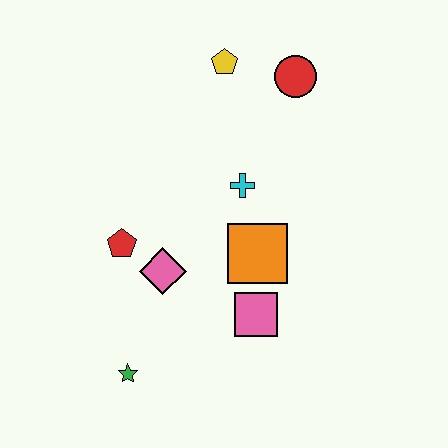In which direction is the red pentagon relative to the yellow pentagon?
The red pentagon is below the yellow pentagon.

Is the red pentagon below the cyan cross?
Yes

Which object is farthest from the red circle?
The green star is farthest from the red circle.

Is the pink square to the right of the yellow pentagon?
Yes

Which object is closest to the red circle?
The yellow pentagon is closest to the red circle.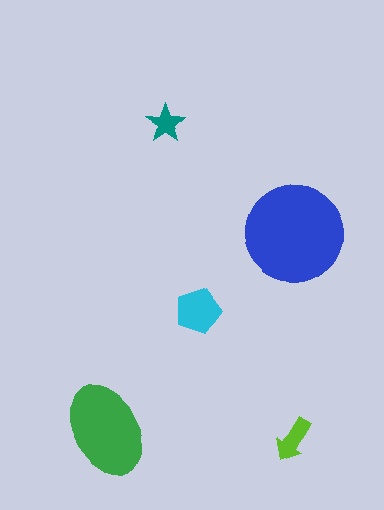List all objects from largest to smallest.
The blue circle, the green ellipse, the cyan pentagon, the lime arrow, the teal star.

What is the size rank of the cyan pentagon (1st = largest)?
3rd.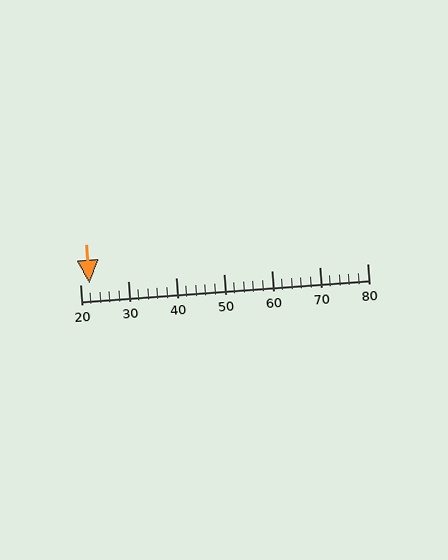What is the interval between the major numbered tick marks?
The major tick marks are spaced 10 units apart.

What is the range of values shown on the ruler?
The ruler shows values from 20 to 80.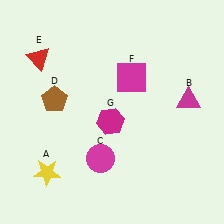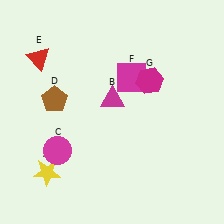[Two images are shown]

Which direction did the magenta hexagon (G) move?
The magenta hexagon (G) moved up.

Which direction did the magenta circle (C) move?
The magenta circle (C) moved left.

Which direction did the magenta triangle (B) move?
The magenta triangle (B) moved left.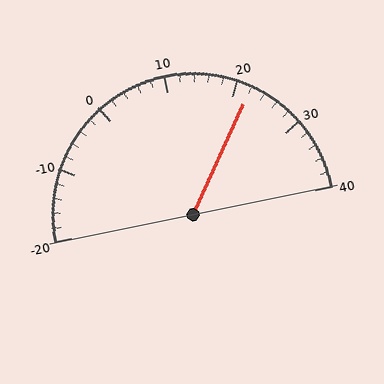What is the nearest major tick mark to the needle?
The nearest major tick mark is 20.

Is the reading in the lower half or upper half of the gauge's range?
The reading is in the upper half of the range (-20 to 40).